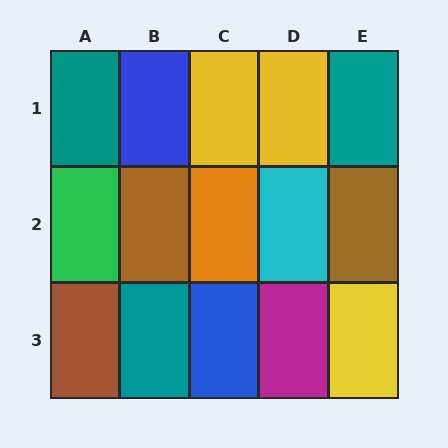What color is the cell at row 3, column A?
Brown.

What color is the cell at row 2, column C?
Orange.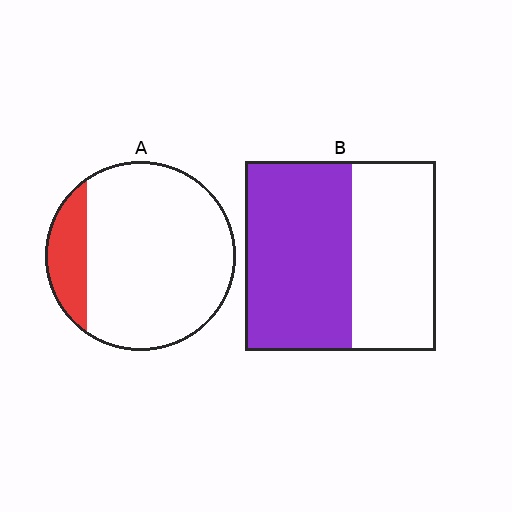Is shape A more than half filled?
No.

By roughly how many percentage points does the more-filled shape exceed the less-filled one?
By roughly 40 percentage points (B over A).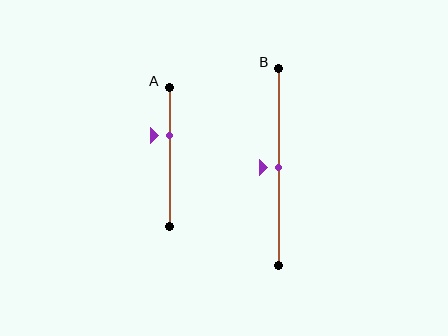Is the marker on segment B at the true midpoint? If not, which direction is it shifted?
Yes, the marker on segment B is at the true midpoint.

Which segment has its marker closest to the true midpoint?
Segment B has its marker closest to the true midpoint.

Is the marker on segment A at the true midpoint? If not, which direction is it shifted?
No, the marker on segment A is shifted upward by about 16% of the segment length.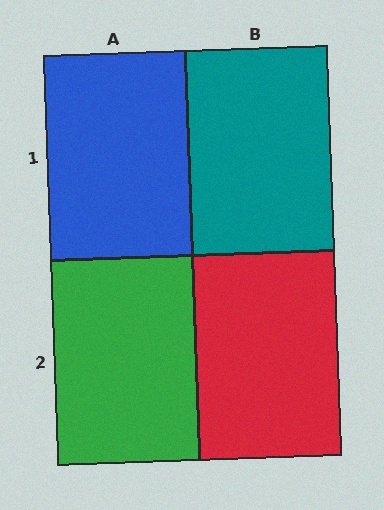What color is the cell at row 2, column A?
Green.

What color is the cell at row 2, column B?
Red.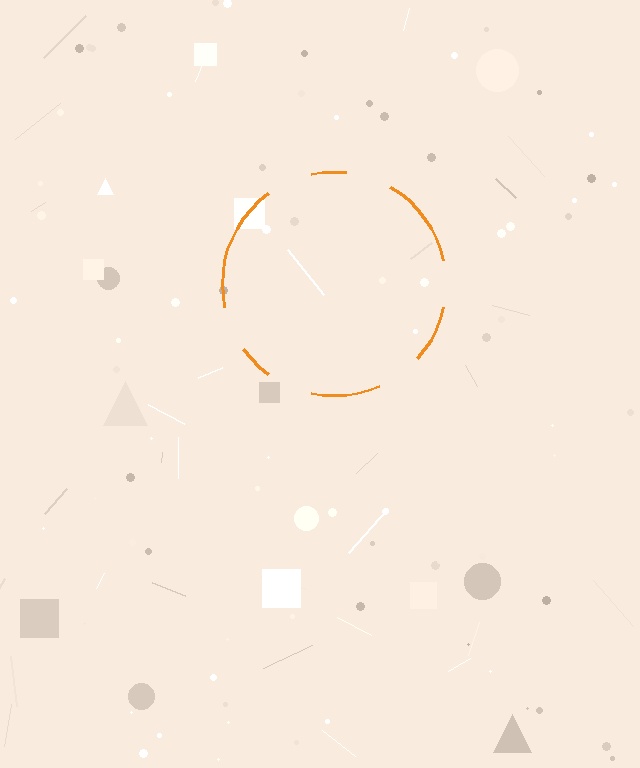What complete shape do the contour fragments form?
The contour fragments form a circle.